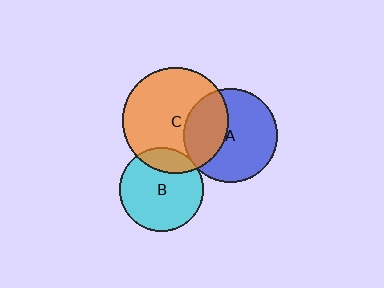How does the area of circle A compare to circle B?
Approximately 1.3 times.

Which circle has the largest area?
Circle C (orange).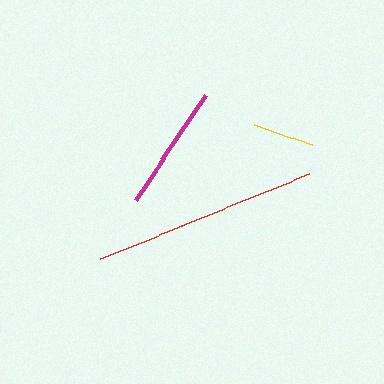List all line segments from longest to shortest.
From longest to shortest: red, magenta, yellow.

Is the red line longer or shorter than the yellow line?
The red line is longer than the yellow line.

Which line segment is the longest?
The red line is the longest at approximately 225 pixels.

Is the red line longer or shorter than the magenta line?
The red line is longer than the magenta line.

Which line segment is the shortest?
The yellow line is the shortest at approximately 62 pixels.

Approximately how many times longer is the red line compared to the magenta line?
The red line is approximately 1.8 times the length of the magenta line.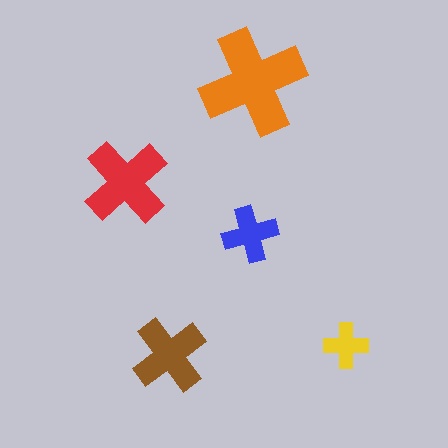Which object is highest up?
The orange cross is topmost.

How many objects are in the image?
There are 5 objects in the image.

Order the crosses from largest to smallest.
the orange one, the red one, the brown one, the blue one, the yellow one.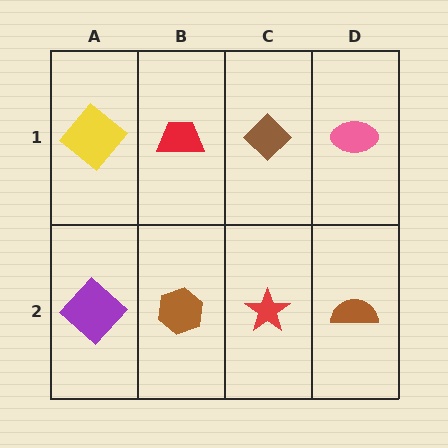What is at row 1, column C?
A brown diamond.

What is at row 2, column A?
A purple diamond.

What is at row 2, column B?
A brown hexagon.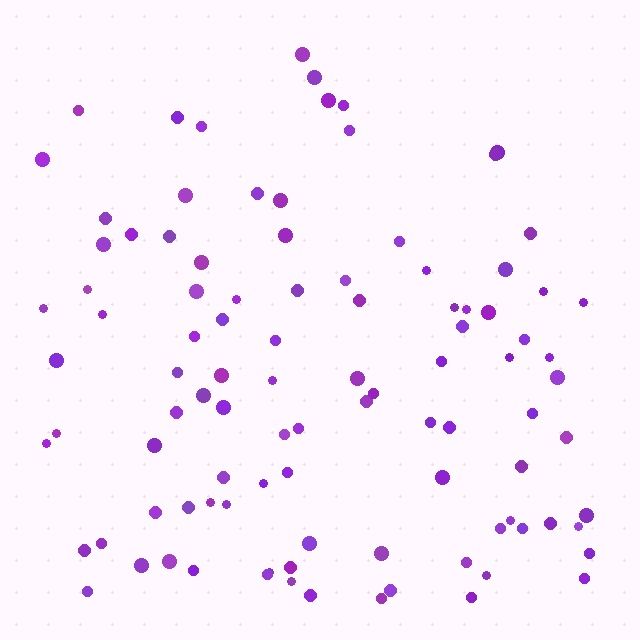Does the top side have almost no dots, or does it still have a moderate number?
Still a moderate number, just noticeably fewer than the bottom.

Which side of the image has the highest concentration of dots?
The bottom.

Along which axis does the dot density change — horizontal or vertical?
Vertical.